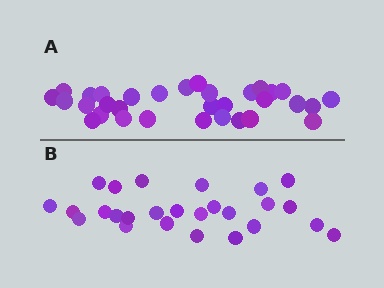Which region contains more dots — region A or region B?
Region A (the top region) has more dots.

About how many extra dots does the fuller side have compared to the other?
Region A has about 6 more dots than region B.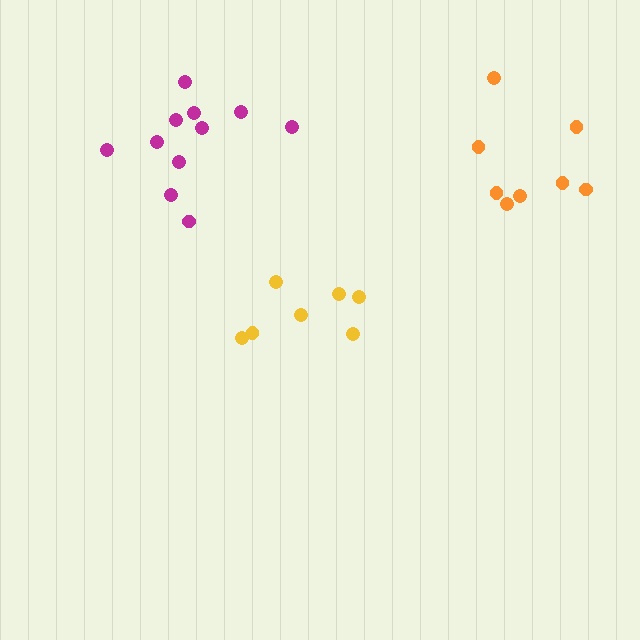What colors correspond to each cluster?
The clusters are colored: orange, yellow, magenta.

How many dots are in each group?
Group 1: 8 dots, Group 2: 7 dots, Group 3: 11 dots (26 total).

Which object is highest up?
The magenta cluster is topmost.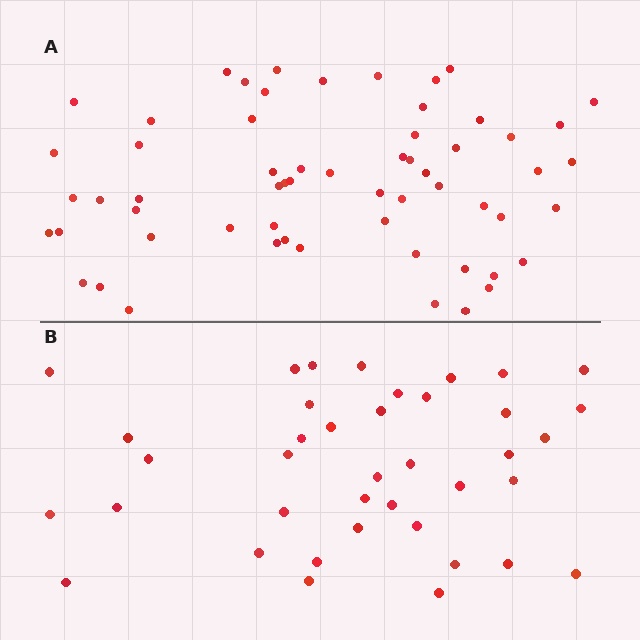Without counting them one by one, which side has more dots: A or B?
Region A (the top region) has more dots.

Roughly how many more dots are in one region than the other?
Region A has approximately 20 more dots than region B.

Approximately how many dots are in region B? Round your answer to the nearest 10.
About 40 dots. (The exact count is 39, which rounds to 40.)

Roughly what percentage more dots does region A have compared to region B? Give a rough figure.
About 55% more.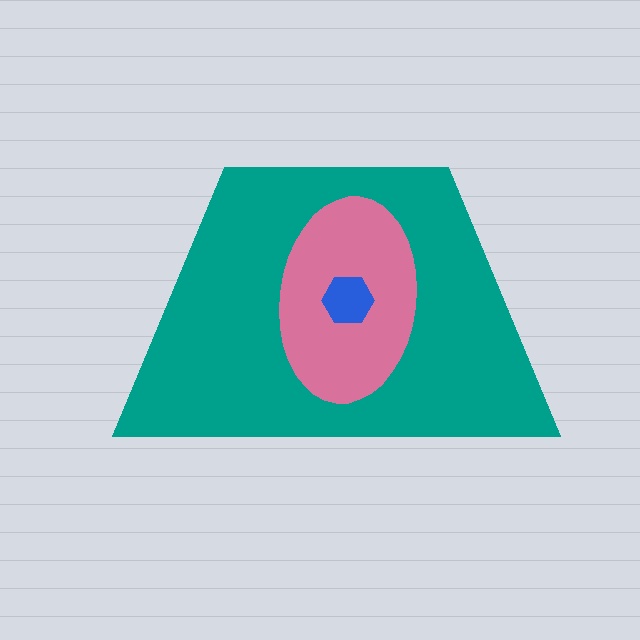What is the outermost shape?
The teal trapezoid.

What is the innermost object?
The blue hexagon.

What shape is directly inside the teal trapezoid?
The pink ellipse.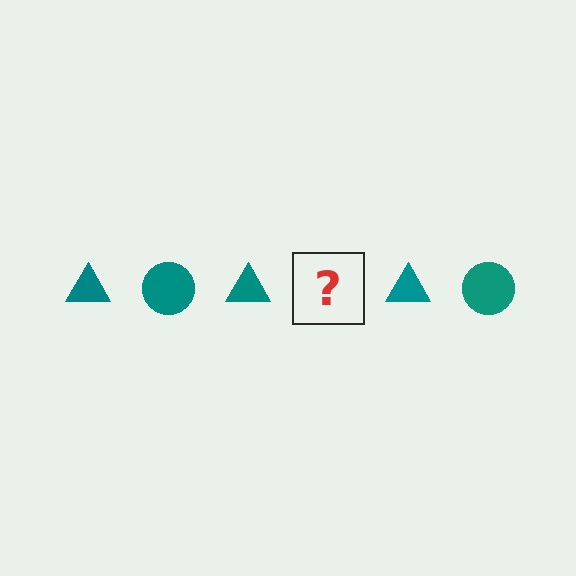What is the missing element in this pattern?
The missing element is a teal circle.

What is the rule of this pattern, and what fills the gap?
The rule is that the pattern cycles through triangle, circle shapes in teal. The gap should be filled with a teal circle.